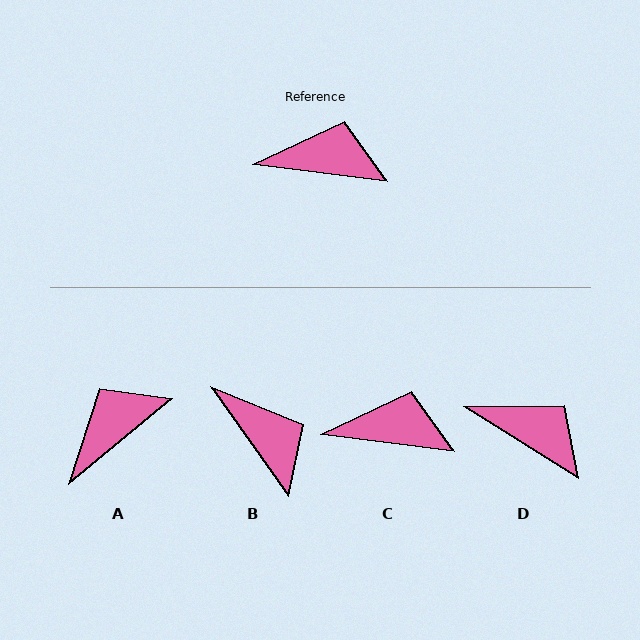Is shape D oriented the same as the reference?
No, it is off by about 25 degrees.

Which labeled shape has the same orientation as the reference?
C.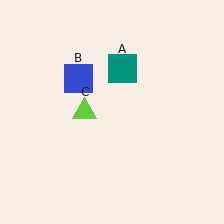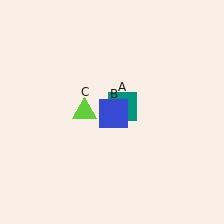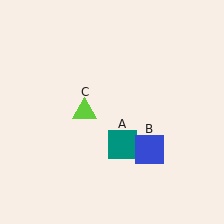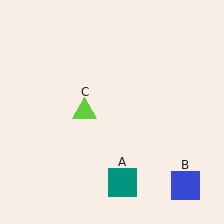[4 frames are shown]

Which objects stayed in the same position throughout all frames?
Lime triangle (object C) remained stationary.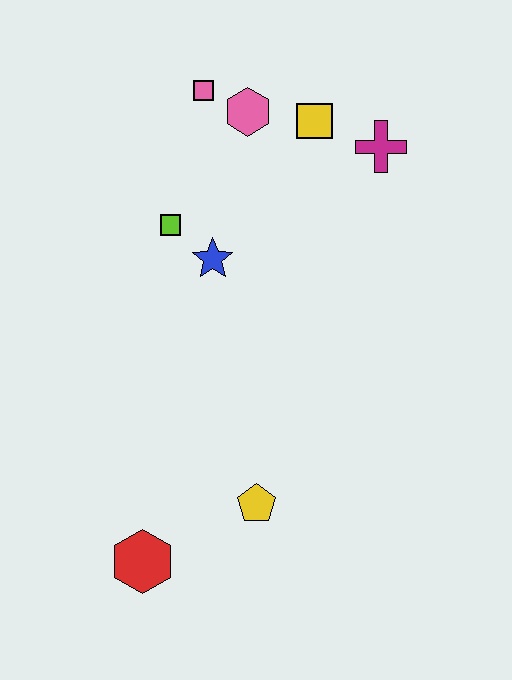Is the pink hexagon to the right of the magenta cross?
No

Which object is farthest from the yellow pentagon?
The pink square is farthest from the yellow pentagon.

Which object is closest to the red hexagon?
The yellow pentagon is closest to the red hexagon.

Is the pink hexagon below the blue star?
No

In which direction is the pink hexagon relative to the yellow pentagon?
The pink hexagon is above the yellow pentagon.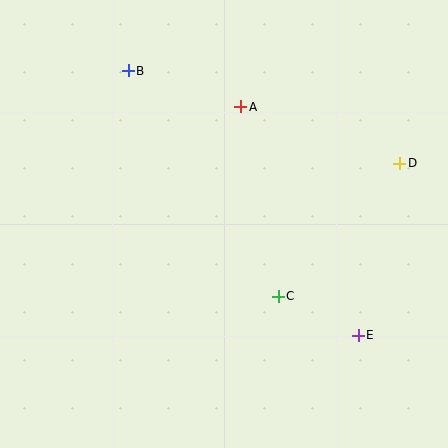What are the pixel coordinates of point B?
Point B is at (128, 71).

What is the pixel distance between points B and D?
The distance between B and D is 287 pixels.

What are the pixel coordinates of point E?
Point E is at (358, 335).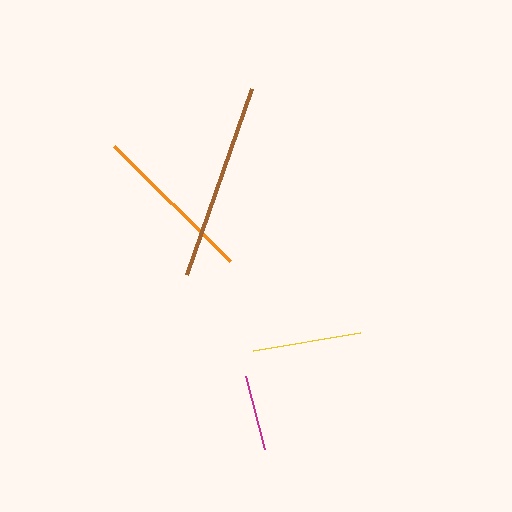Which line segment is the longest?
The brown line is the longest at approximately 197 pixels.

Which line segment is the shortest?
The magenta line is the shortest at approximately 76 pixels.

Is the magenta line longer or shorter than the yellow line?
The yellow line is longer than the magenta line.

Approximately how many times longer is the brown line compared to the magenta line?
The brown line is approximately 2.6 times the length of the magenta line.